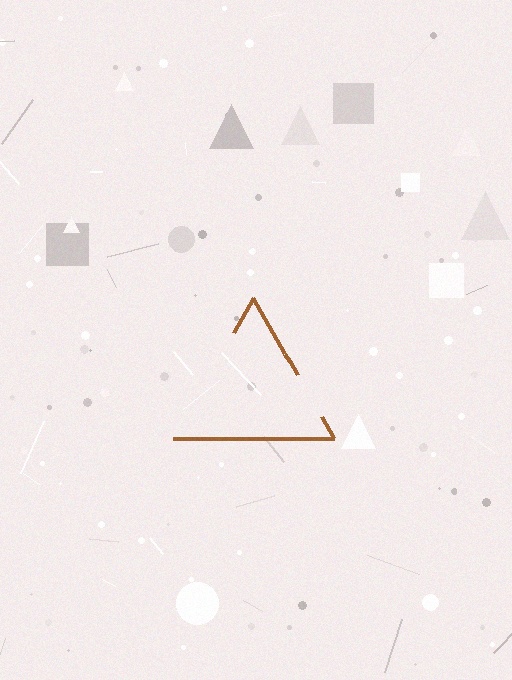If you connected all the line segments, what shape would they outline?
They would outline a triangle.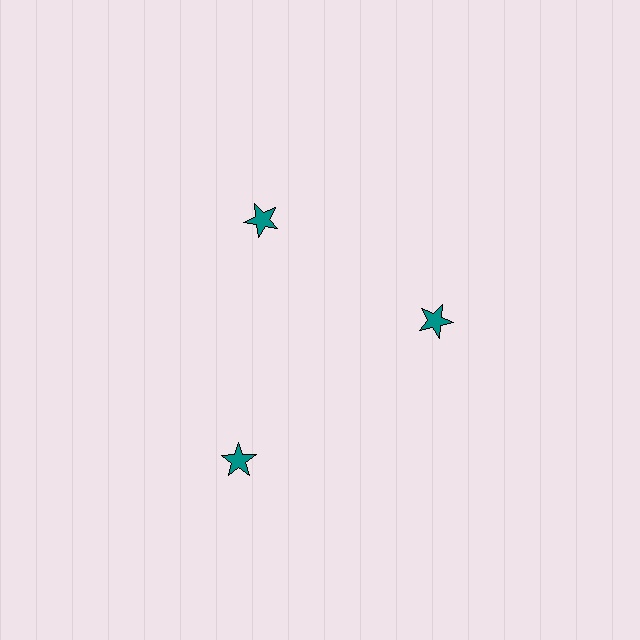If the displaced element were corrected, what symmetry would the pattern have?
It would have 3-fold rotational symmetry — the pattern would map onto itself every 120 degrees.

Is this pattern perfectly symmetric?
No. The 3 teal stars are arranged in a ring, but one element near the 7 o'clock position is pushed outward from the center, breaking the 3-fold rotational symmetry.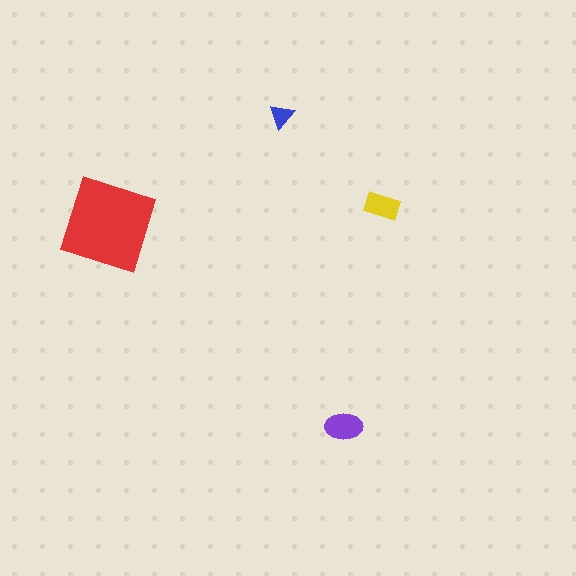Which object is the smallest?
The blue triangle.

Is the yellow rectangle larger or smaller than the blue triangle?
Larger.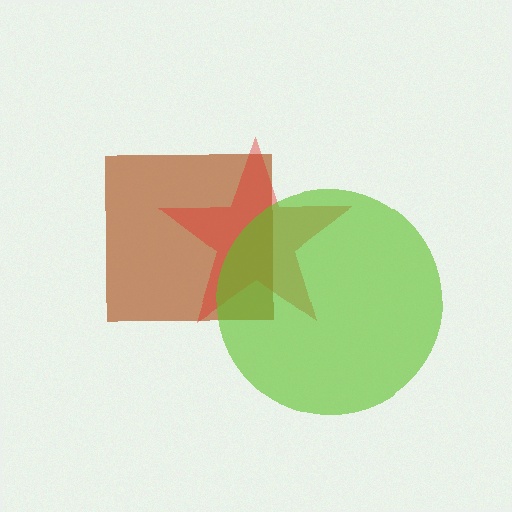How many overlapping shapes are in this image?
There are 3 overlapping shapes in the image.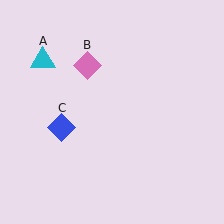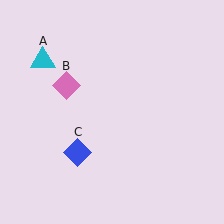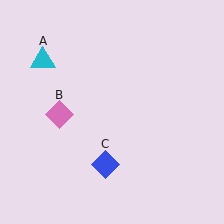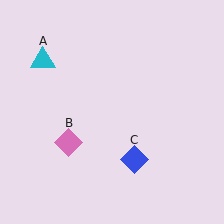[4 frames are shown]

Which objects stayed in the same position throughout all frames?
Cyan triangle (object A) remained stationary.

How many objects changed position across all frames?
2 objects changed position: pink diamond (object B), blue diamond (object C).